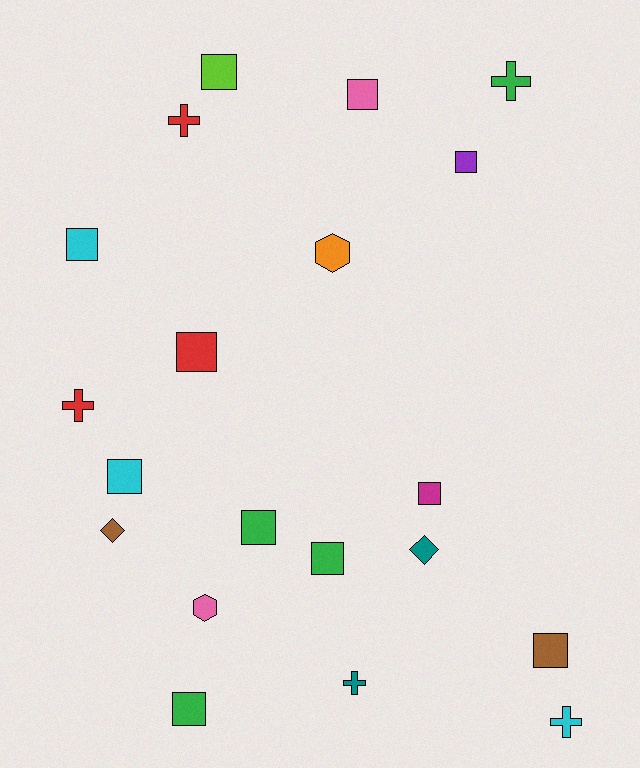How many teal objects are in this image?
There are 2 teal objects.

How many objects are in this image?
There are 20 objects.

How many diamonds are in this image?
There are 2 diamonds.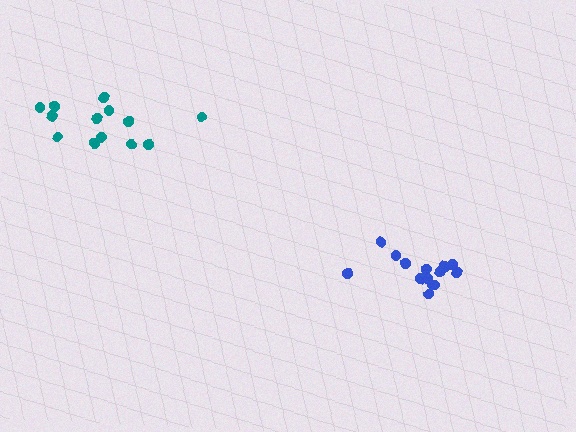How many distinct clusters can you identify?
There are 2 distinct clusters.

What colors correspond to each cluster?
The clusters are colored: blue, teal.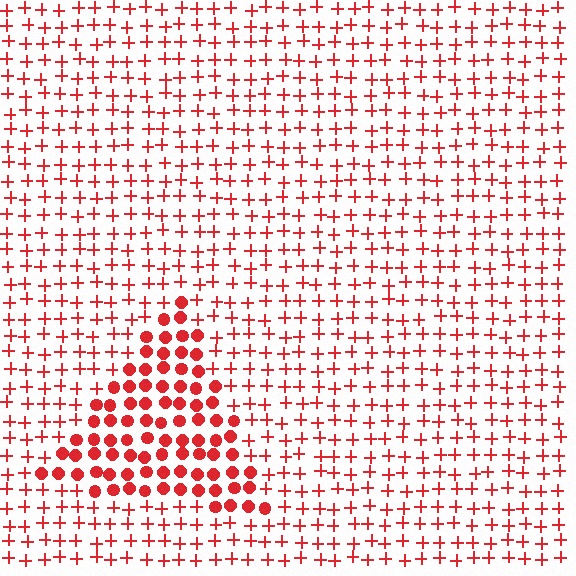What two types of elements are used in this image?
The image uses circles inside the triangle region and plus signs outside it.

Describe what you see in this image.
The image is filled with small red elements arranged in a uniform grid. A triangle-shaped region contains circles, while the surrounding area contains plus signs. The boundary is defined purely by the change in element shape.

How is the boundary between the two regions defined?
The boundary is defined by a change in element shape: circles inside vs. plus signs outside. All elements share the same color and spacing.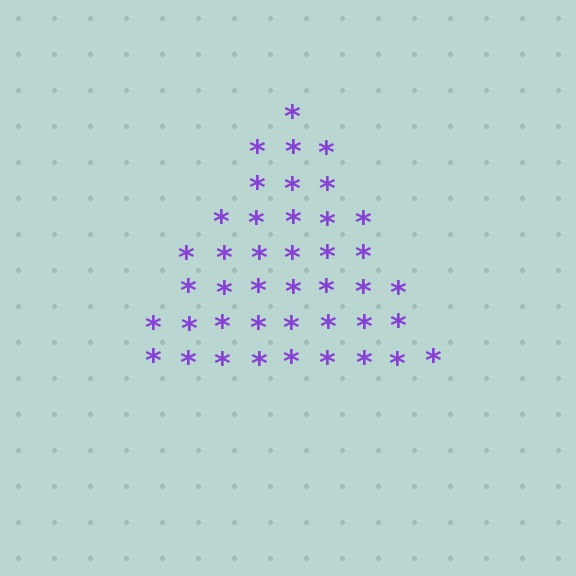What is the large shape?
The large shape is a triangle.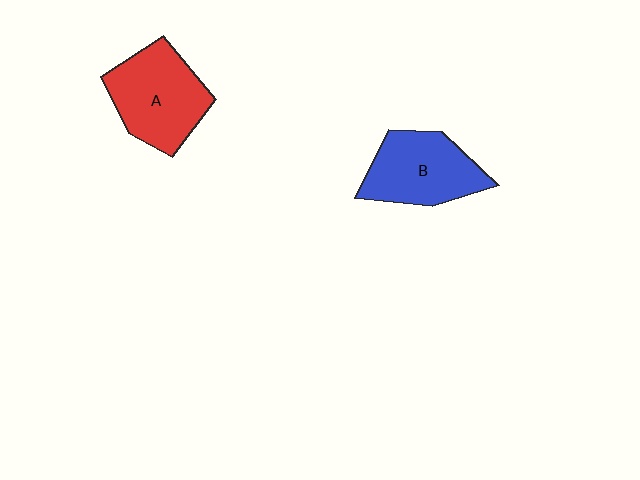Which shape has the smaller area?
Shape B (blue).